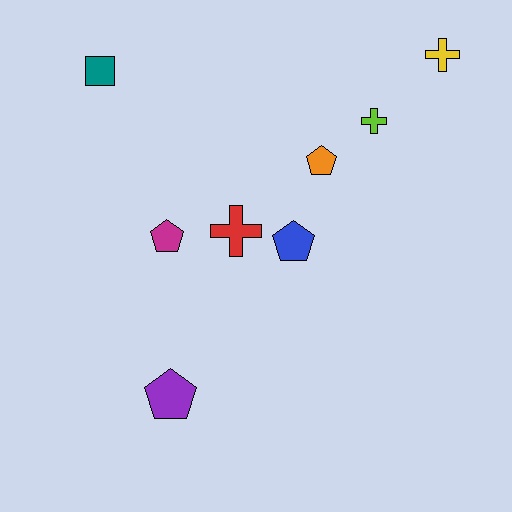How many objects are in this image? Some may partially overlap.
There are 8 objects.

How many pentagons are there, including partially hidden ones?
There are 4 pentagons.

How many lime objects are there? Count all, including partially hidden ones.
There is 1 lime object.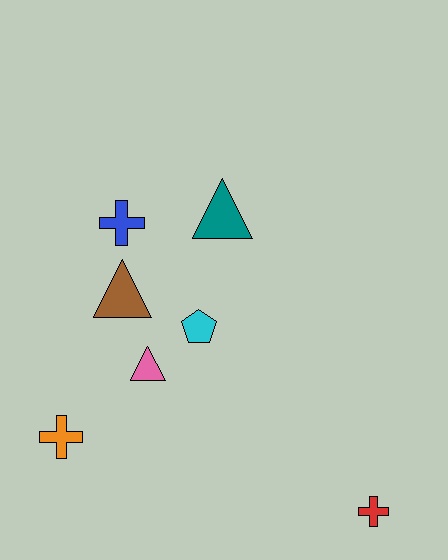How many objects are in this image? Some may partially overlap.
There are 7 objects.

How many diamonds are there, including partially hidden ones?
There are no diamonds.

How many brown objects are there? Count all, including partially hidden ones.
There is 1 brown object.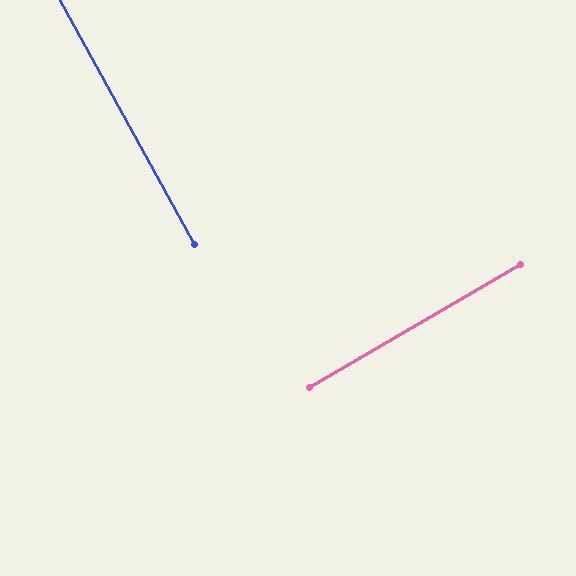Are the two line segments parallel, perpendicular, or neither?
Perpendicular — they meet at approximately 89°.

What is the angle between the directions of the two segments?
Approximately 89 degrees.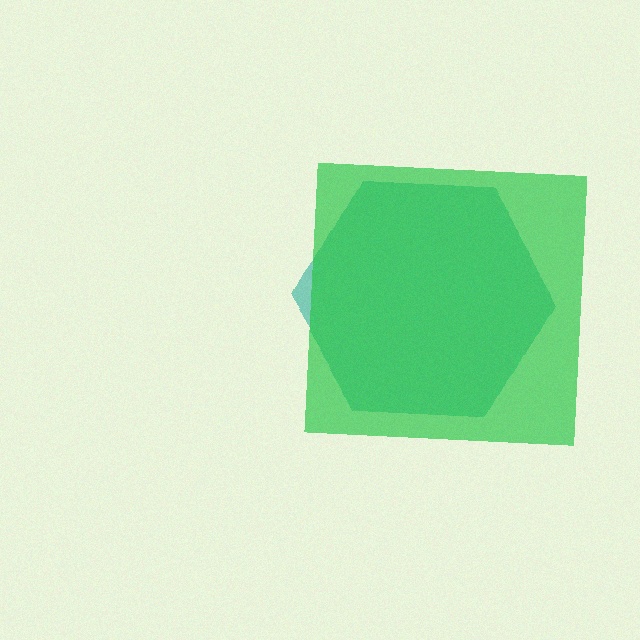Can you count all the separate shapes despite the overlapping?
Yes, there are 2 separate shapes.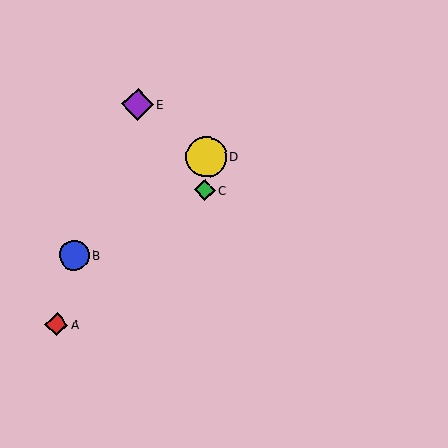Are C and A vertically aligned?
No, C is at x≈205 and A is at x≈57.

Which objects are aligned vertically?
Objects C, D are aligned vertically.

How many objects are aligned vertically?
2 objects (C, D) are aligned vertically.